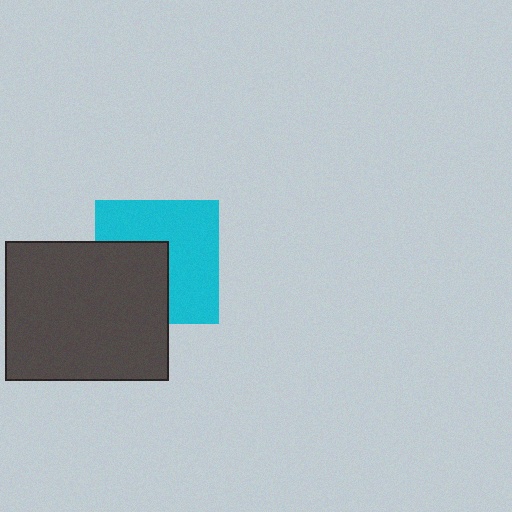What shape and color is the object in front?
The object in front is a dark gray rectangle.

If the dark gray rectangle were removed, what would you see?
You would see the complete cyan square.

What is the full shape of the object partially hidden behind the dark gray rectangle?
The partially hidden object is a cyan square.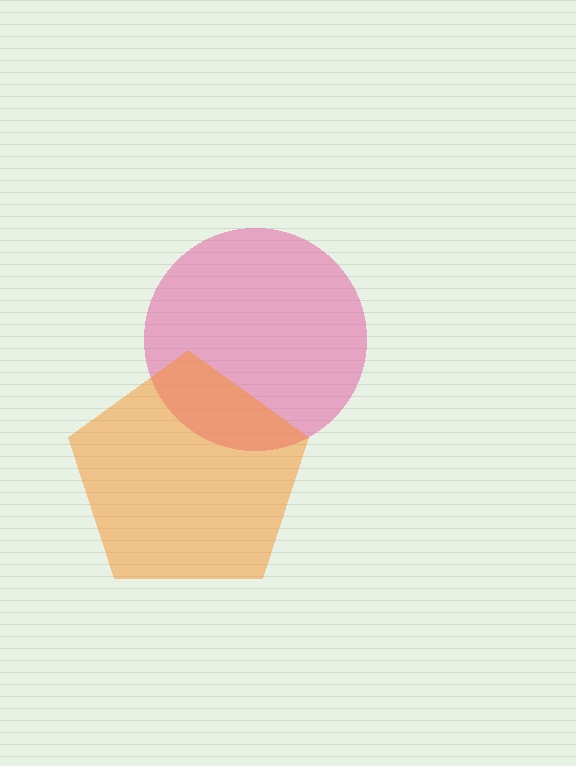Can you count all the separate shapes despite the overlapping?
Yes, there are 2 separate shapes.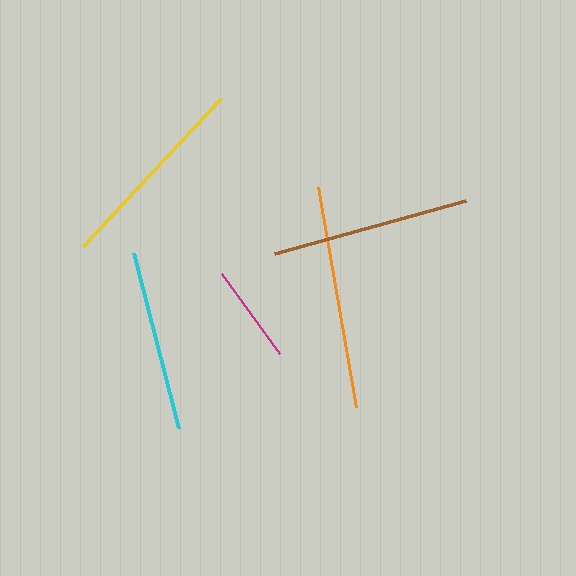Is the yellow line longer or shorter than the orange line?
The orange line is longer than the yellow line.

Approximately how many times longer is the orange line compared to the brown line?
The orange line is approximately 1.1 times the length of the brown line.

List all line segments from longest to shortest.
From longest to shortest: orange, yellow, brown, cyan, magenta.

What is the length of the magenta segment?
The magenta segment is approximately 98 pixels long.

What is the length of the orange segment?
The orange segment is approximately 224 pixels long.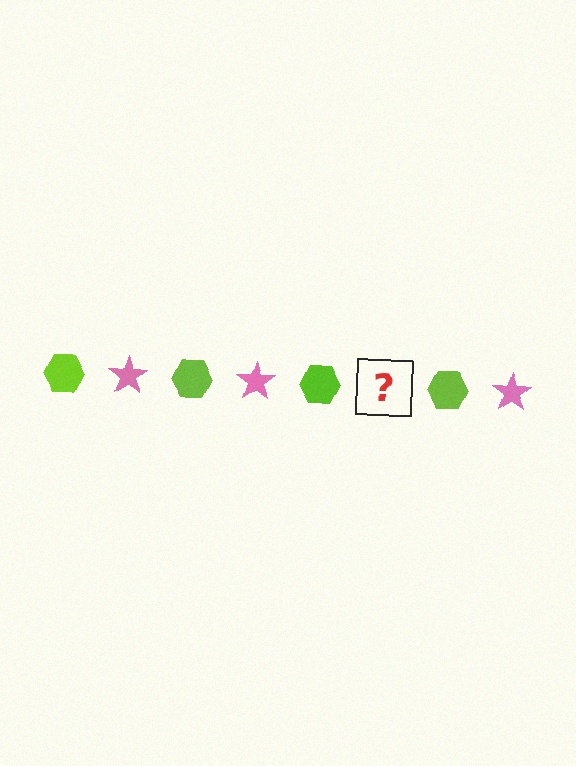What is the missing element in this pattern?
The missing element is a pink star.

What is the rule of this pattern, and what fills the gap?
The rule is that the pattern alternates between lime hexagon and pink star. The gap should be filled with a pink star.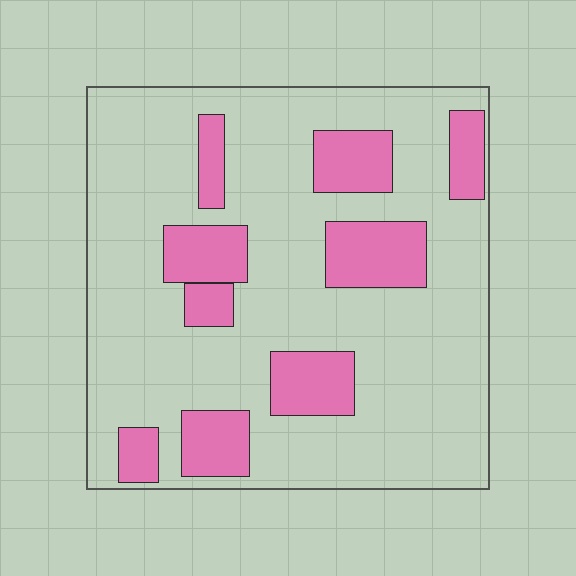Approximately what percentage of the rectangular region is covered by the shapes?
Approximately 25%.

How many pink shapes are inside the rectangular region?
9.